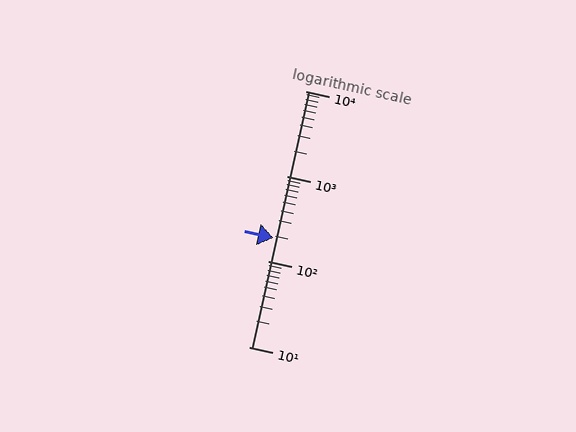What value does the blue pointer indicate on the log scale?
The pointer indicates approximately 190.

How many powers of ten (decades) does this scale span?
The scale spans 3 decades, from 10 to 10000.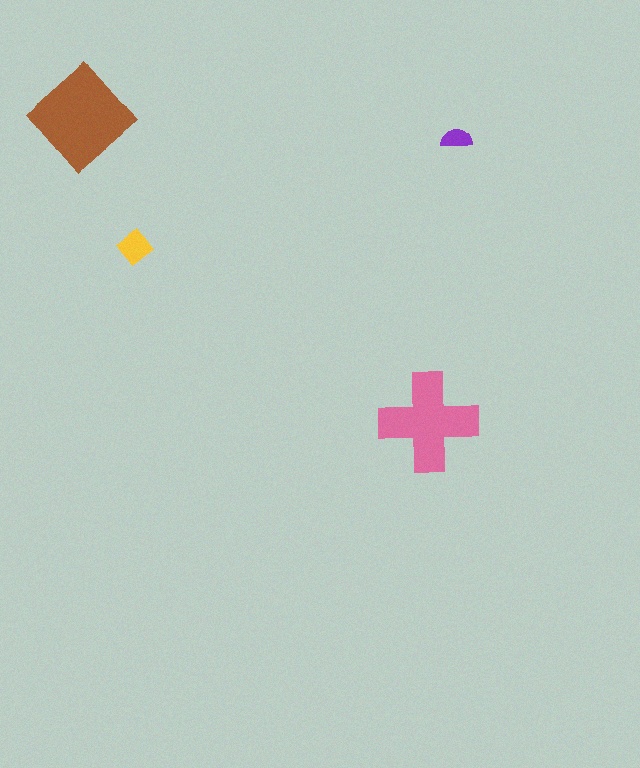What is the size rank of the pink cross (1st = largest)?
2nd.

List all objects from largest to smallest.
The brown diamond, the pink cross, the yellow diamond, the purple semicircle.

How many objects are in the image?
There are 4 objects in the image.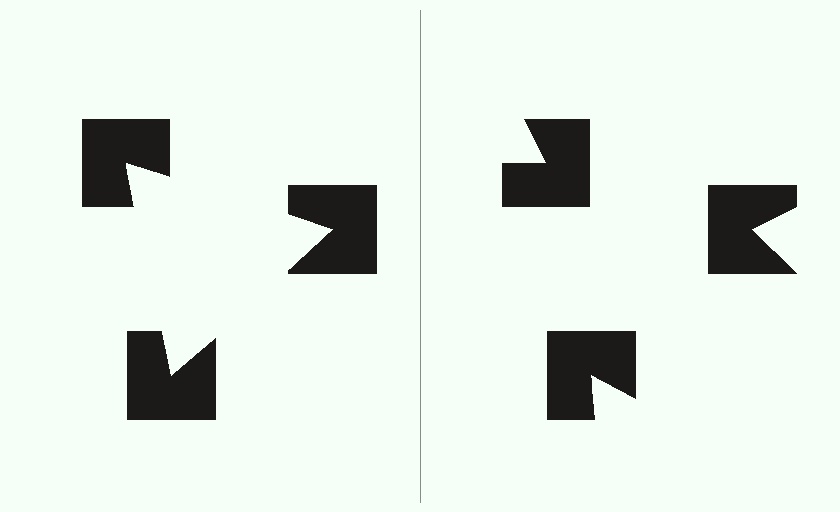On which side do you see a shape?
An illusory triangle appears on the left side. On the right side the wedge cuts are rotated, so no coherent shape forms.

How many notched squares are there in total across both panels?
6 — 3 on each side.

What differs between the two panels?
The notched squares are positioned identically on both sides; only the wedge orientations differ. On the left they align to a triangle; on the right they are misaligned.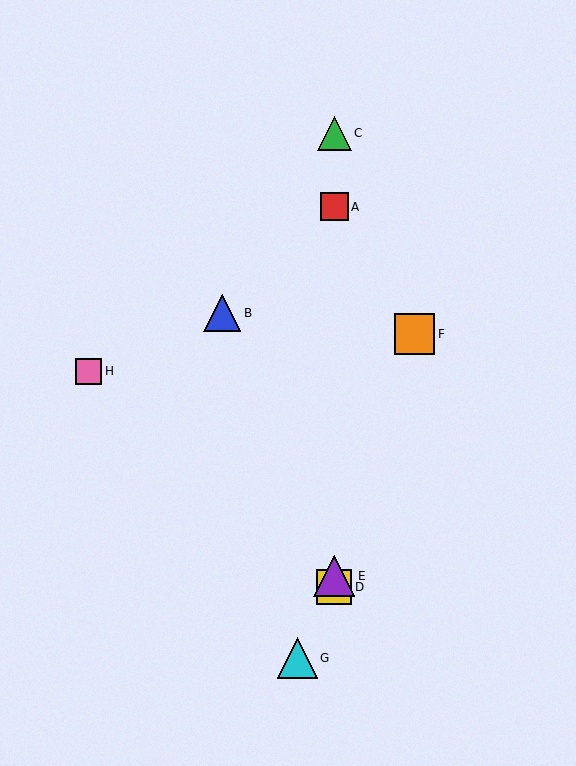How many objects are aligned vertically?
4 objects (A, C, D, E) are aligned vertically.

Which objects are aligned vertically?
Objects A, C, D, E are aligned vertically.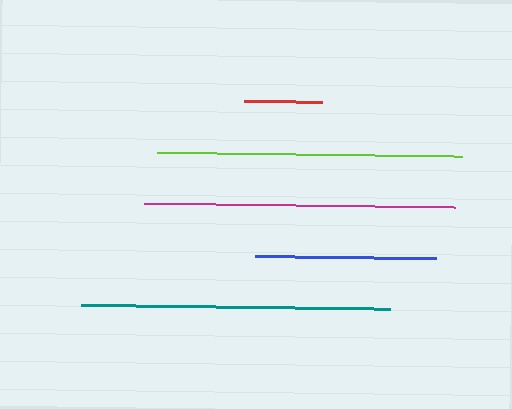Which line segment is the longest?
The magenta line is the longest at approximately 311 pixels.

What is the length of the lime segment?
The lime segment is approximately 306 pixels long.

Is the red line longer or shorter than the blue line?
The blue line is longer than the red line.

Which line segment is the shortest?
The red line is the shortest at approximately 79 pixels.